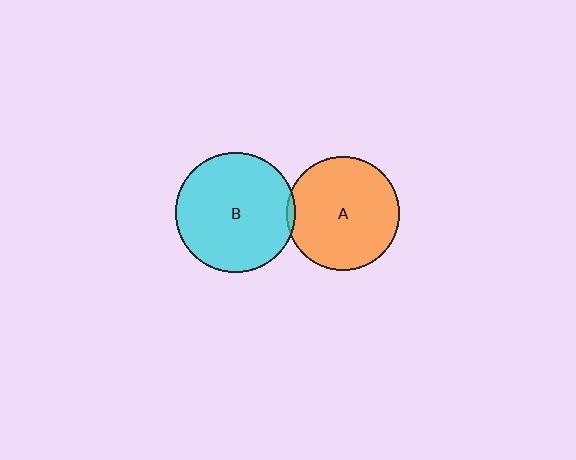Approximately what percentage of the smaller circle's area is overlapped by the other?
Approximately 5%.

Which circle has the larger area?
Circle B (cyan).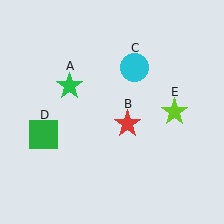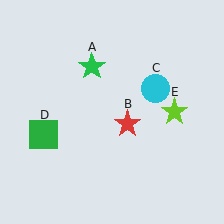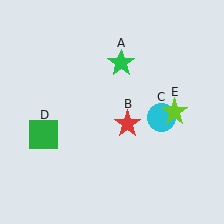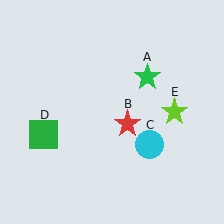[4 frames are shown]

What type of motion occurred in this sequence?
The green star (object A), cyan circle (object C) rotated clockwise around the center of the scene.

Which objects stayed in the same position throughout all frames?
Red star (object B) and green square (object D) and lime star (object E) remained stationary.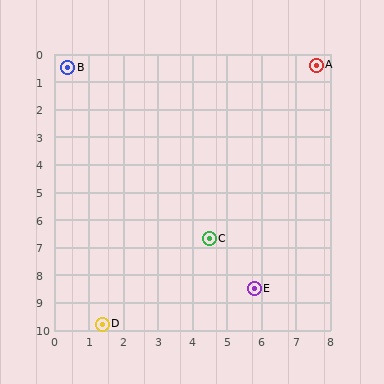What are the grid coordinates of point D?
Point D is at approximately (1.4, 9.8).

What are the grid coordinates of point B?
Point B is at approximately (0.4, 0.5).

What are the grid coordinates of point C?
Point C is at approximately (4.5, 6.7).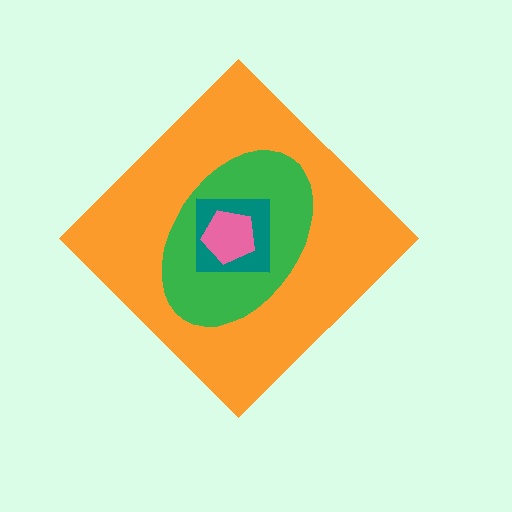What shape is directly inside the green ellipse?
The teal square.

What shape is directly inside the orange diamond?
The green ellipse.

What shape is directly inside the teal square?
The pink pentagon.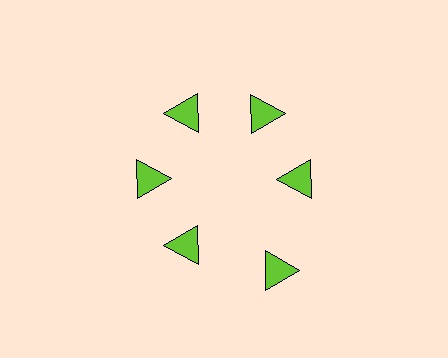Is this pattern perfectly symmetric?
No. The 6 lime triangles are arranged in a ring, but one element near the 5 o'clock position is pushed outward from the center, breaking the 6-fold rotational symmetry.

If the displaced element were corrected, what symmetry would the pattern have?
It would have 6-fold rotational symmetry — the pattern would map onto itself every 60 degrees.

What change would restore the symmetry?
The symmetry would be restored by moving it inward, back onto the ring so that all 6 triangles sit at equal angles and equal distance from the center.